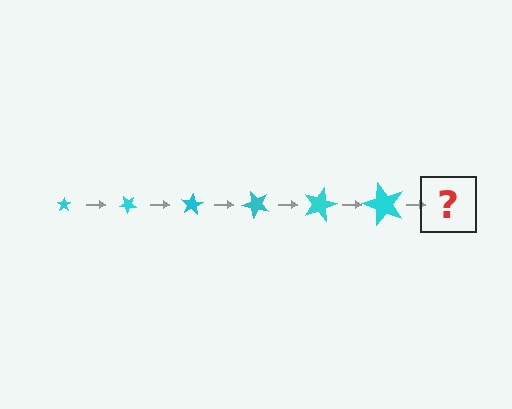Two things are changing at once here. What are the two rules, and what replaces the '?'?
The two rules are that the star grows larger each step and it rotates 40 degrees each step. The '?' should be a star, larger than the previous one and rotated 240 degrees from the start.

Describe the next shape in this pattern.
It should be a star, larger than the previous one and rotated 240 degrees from the start.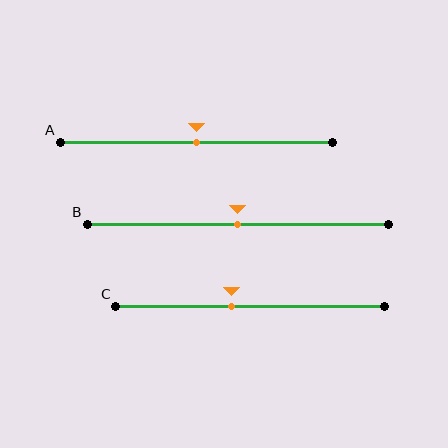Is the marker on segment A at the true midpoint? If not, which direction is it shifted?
Yes, the marker on segment A is at the true midpoint.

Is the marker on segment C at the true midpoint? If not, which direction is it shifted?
No, the marker on segment C is shifted to the left by about 7% of the segment length.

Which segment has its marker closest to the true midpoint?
Segment A has its marker closest to the true midpoint.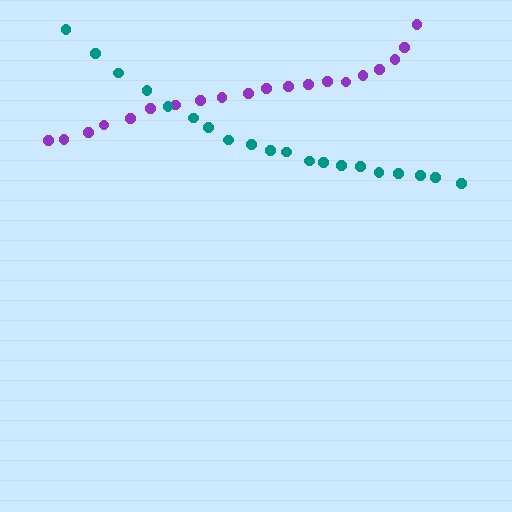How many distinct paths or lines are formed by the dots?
There are 2 distinct paths.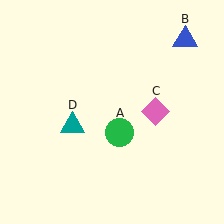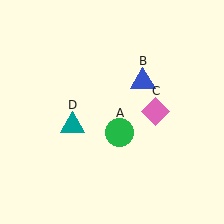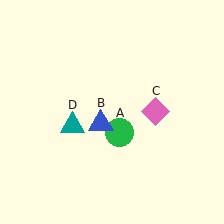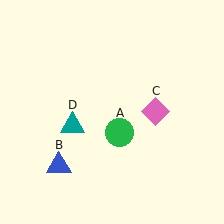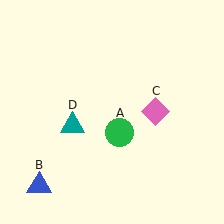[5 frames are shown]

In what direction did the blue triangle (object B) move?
The blue triangle (object B) moved down and to the left.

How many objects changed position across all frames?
1 object changed position: blue triangle (object B).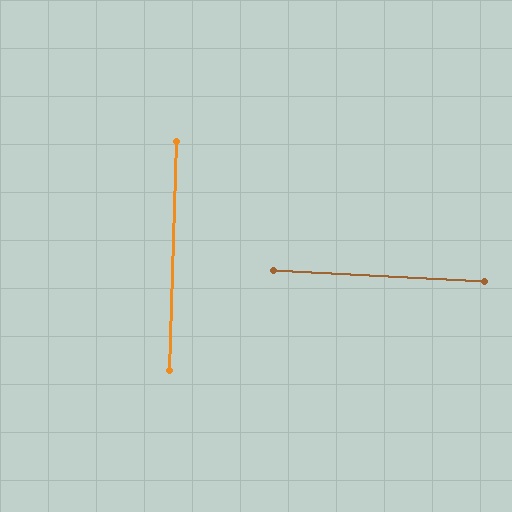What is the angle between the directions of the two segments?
Approximately 89 degrees.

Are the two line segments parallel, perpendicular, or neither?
Perpendicular — they meet at approximately 89°.